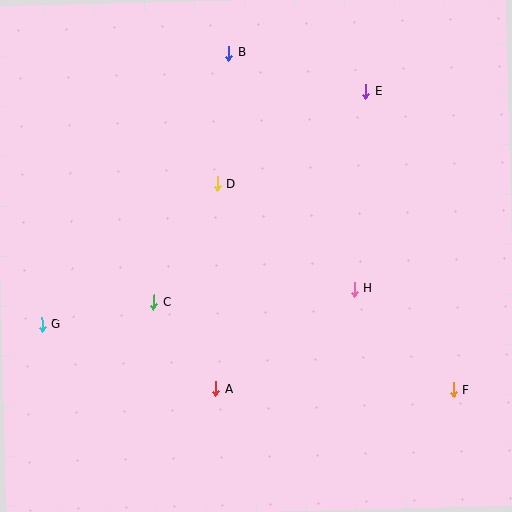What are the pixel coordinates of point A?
Point A is at (216, 389).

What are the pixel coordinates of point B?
Point B is at (229, 53).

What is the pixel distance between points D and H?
The distance between D and H is 173 pixels.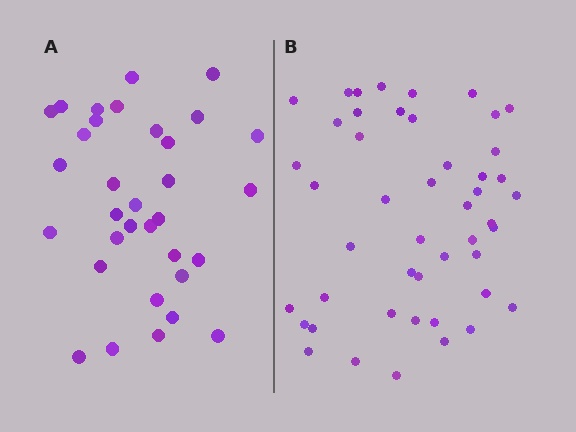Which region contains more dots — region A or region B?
Region B (the right region) has more dots.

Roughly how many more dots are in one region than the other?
Region B has approximately 15 more dots than region A.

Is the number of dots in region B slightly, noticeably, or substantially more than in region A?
Region B has noticeably more, but not dramatically so. The ratio is roughly 1.4 to 1.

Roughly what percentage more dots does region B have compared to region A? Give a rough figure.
About 40% more.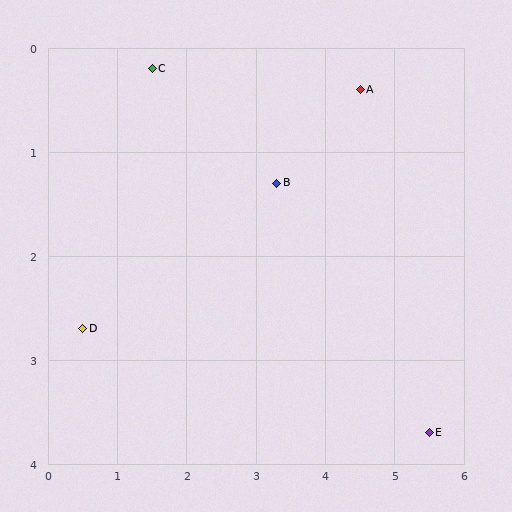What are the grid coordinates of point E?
Point E is at approximately (5.5, 3.7).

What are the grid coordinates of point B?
Point B is at approximately (3.3, 1.3).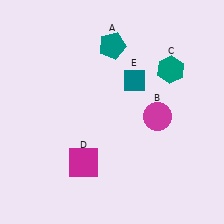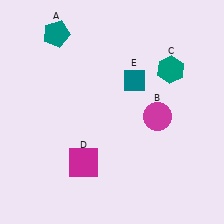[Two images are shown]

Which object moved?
The teal pentagon (A) moved left.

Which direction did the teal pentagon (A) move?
The teal pentagon (A) moved left.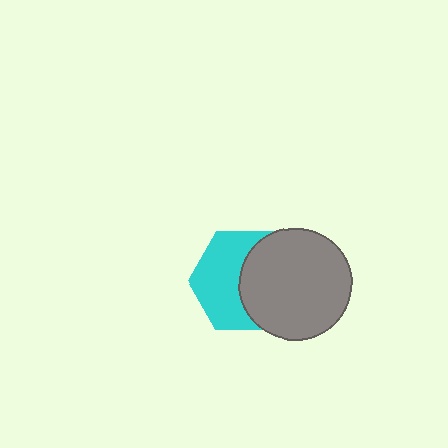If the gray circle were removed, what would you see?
You would see the complete cyan hexagon.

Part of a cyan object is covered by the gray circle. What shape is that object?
It is a hexagon.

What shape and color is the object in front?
The object in front is a gray circle.